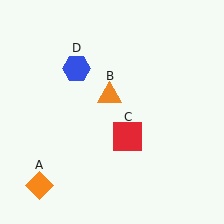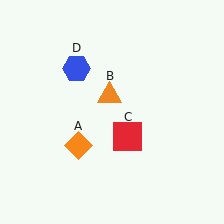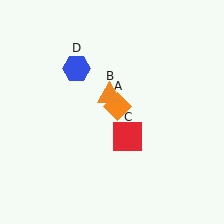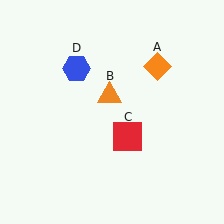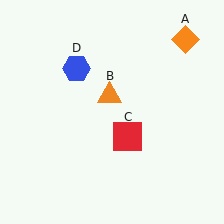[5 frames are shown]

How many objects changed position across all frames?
1 object changed position: orange diamond (object A).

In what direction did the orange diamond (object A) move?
The orange diamond (object A) moved up and to the right.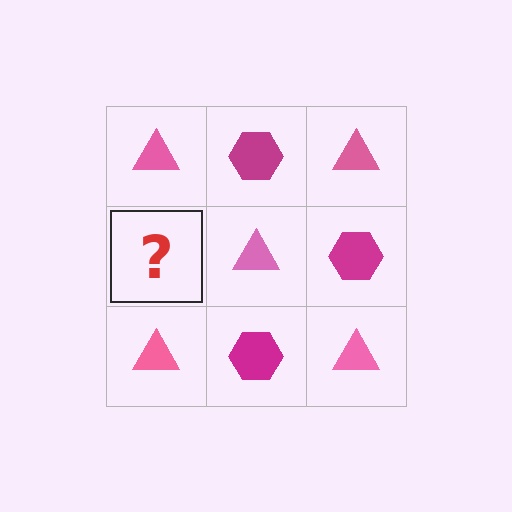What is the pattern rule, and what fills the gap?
The rule is that it alternates pink triangle and magenta hexagon in a checkerboard pattern. The gap should be filled with a magenta hexagon.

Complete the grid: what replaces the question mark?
The question mark should be replaced with a magenta hexagon.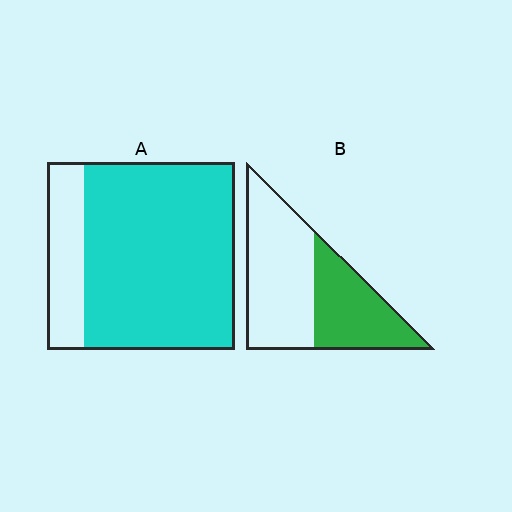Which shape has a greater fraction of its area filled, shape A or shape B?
Shape A.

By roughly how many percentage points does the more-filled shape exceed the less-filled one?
By roughly 40 percentage points (A over B).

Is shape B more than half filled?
No.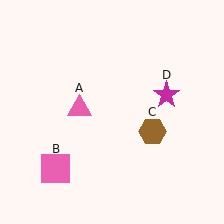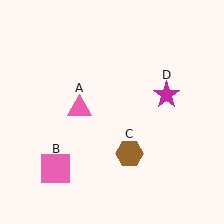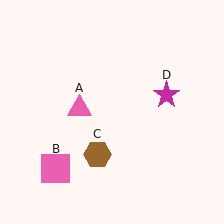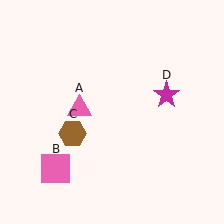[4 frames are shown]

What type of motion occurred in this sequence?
The brown hexagon (object C) rotated clockwise around the center of the scene.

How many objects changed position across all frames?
1 object changed position: brown hexagon (object C).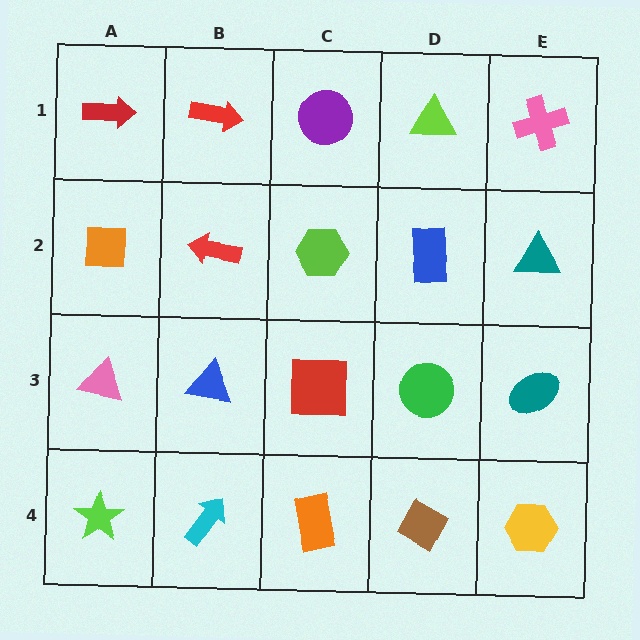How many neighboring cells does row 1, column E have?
2.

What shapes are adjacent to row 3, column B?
A red arrow (row 2, column B), a cyan arrow (row 4, column B), a pink triangle (row 3, column A), a red square (row 3, column C).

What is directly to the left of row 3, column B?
A pink triangle.